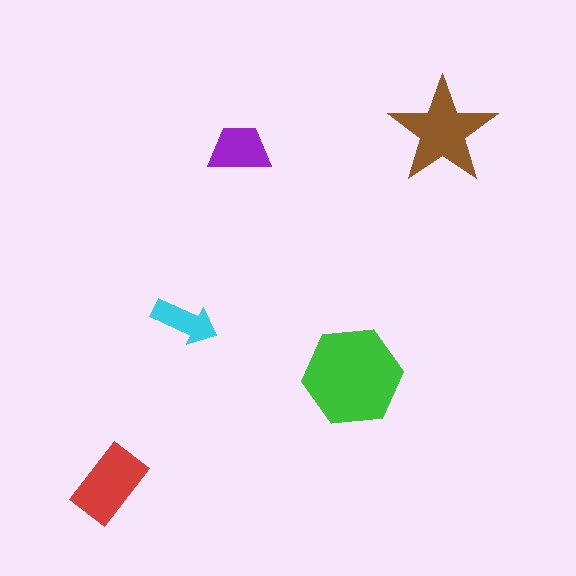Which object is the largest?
The green hexagon.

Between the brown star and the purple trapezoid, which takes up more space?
The brown star.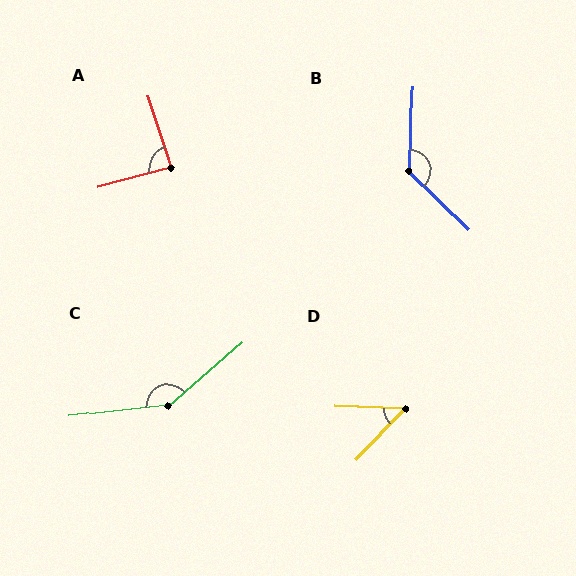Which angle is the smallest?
D, at approximately 48 degrees.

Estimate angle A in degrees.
Approximately 87 degrees.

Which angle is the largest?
C, at approximately 146 degrees.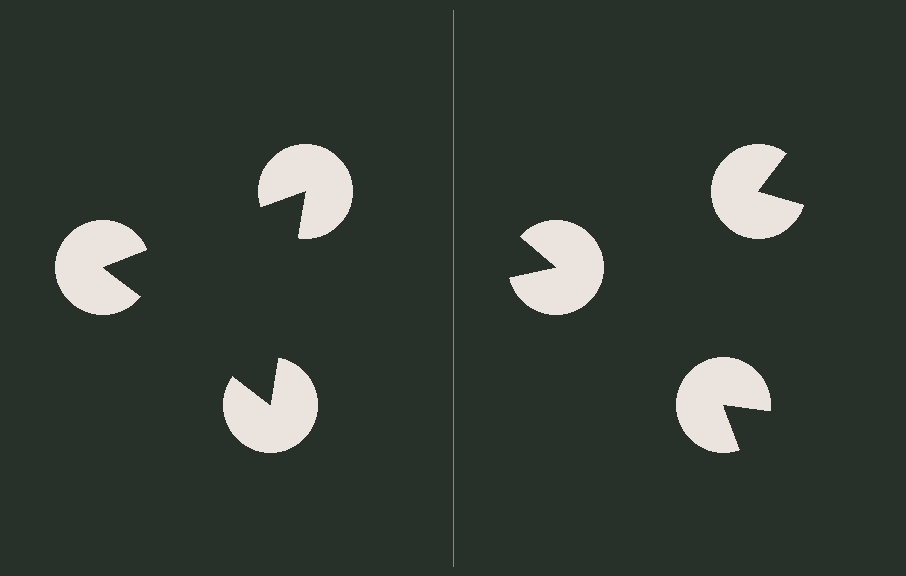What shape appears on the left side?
An illusory triangle.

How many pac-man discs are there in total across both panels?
6 — 3 on each side.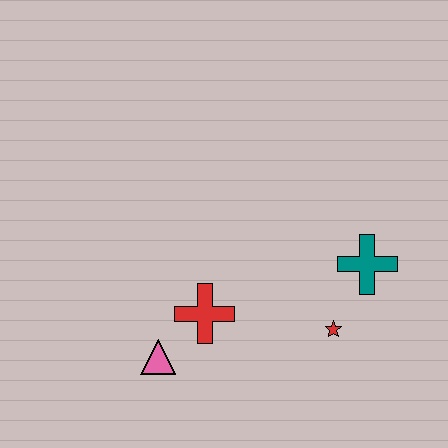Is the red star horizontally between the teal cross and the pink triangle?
Yes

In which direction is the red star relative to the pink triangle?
The red star is to the right of the pink triangle.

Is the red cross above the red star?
Yes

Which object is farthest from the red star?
The pink triangle is farthest from the red star.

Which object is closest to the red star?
The teal cross is closest to the red star.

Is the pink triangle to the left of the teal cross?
Yes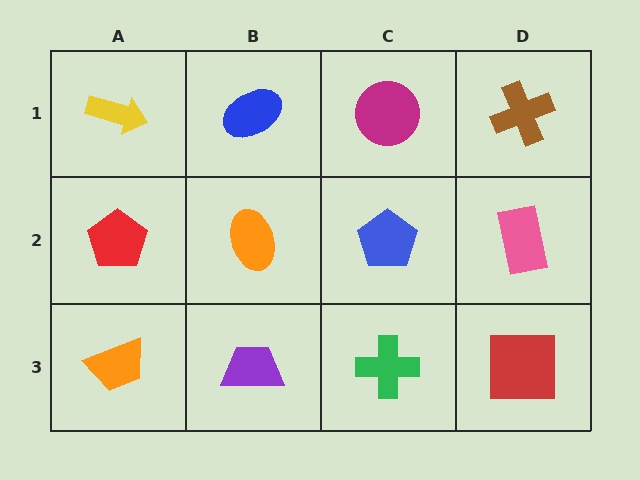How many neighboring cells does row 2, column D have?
3.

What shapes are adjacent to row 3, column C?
A blue pentagon (row 2, column C), a purple trapezoid (row 3, column B), a red square (row 3, column D).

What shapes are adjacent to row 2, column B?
A blue ellipse (row 1, column B), a purple trapezoid (row 3, column B), a red pentagon (row 2, column A), a blue pentagon (row 2, column C).